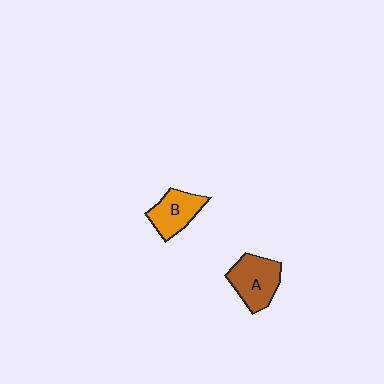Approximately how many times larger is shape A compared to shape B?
Approximately 1.2 times.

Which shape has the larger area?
Shape A (brown).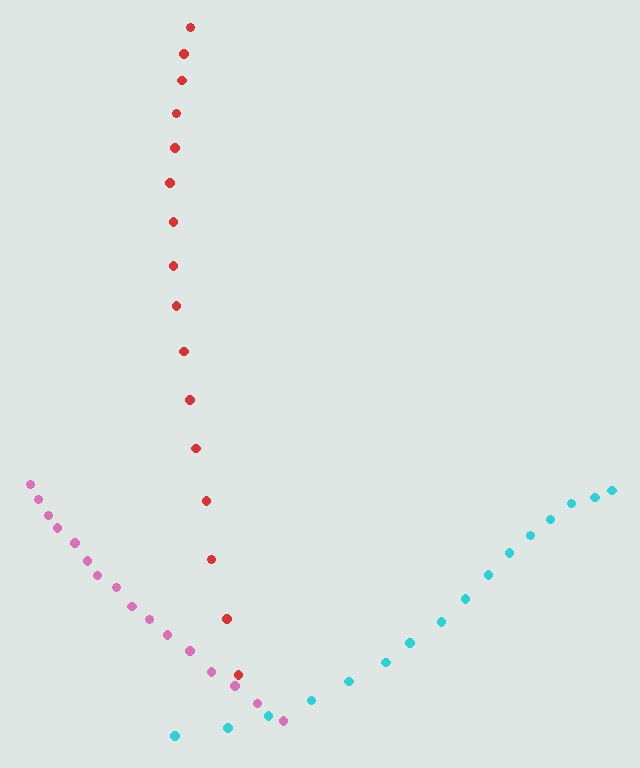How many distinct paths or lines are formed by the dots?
There are 3 distinct paths.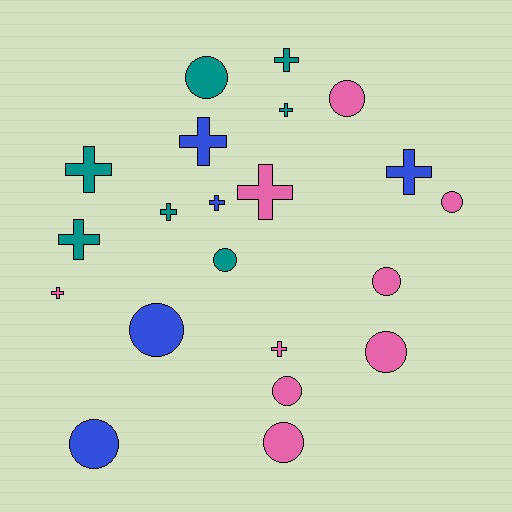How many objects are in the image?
There are 21 objects.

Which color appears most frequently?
Pink, with 9 objects.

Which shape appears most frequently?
Cross, with 11 objects.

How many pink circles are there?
There are 6 pink circles.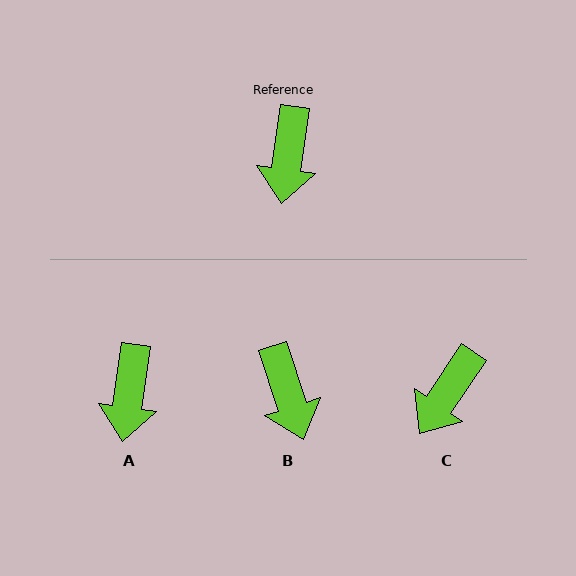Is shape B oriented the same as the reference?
No, it is off by about 26 degrees.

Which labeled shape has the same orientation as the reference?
A.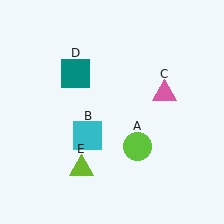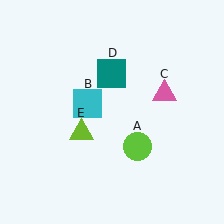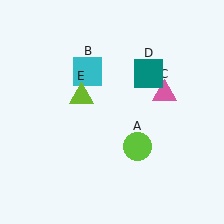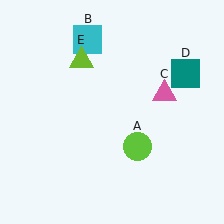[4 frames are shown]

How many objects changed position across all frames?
3 objects changed position: cyan square (object B), teal square (object D), lime triangle (object E).